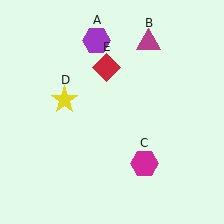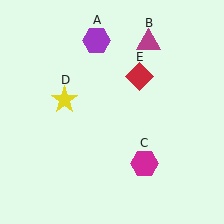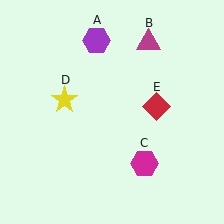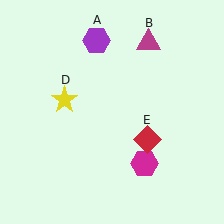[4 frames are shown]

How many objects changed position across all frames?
1 object changed position: red diamond (object E).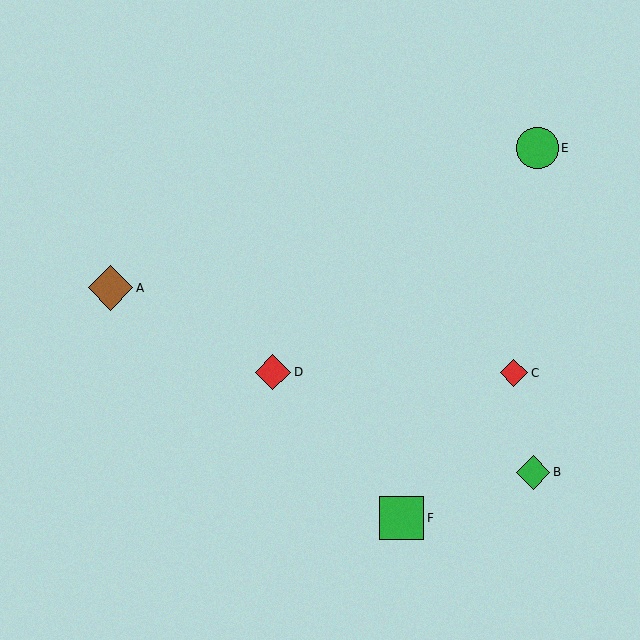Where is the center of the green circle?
The center of the green circle is at (538, 148).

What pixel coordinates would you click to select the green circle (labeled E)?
Click at (538, 148) to select the green circle E.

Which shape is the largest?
The brown diamond (labeled A) is the largest.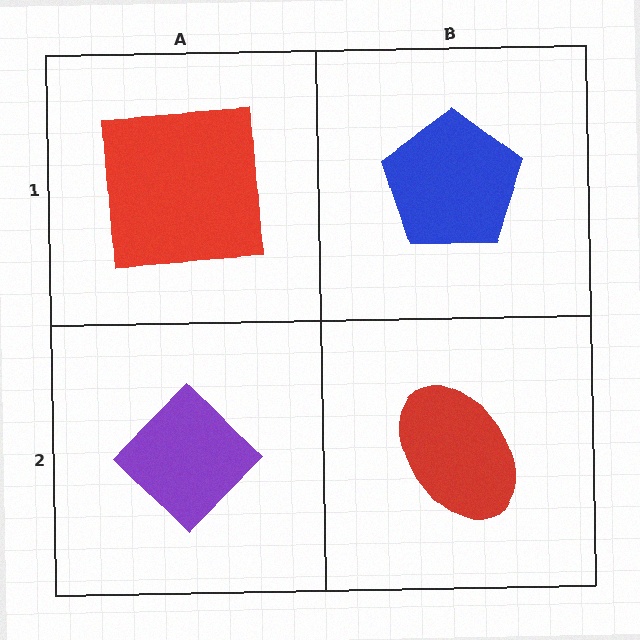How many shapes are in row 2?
2 shapes.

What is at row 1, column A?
A red square.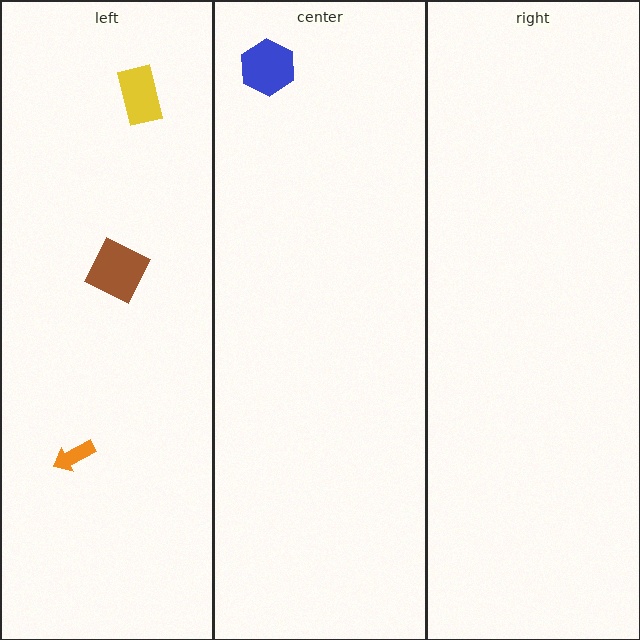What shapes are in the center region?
The blue hexagon.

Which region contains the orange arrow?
The left region.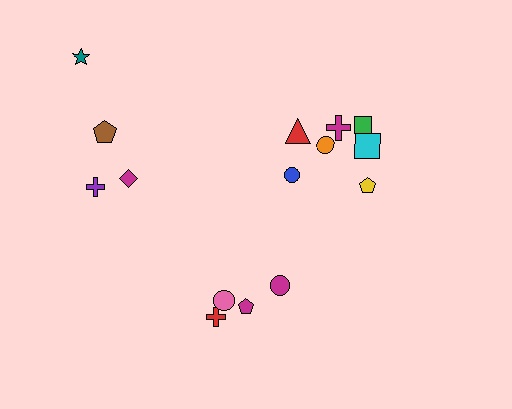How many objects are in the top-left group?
There are 4 objects.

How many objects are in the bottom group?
There are 5 objects.